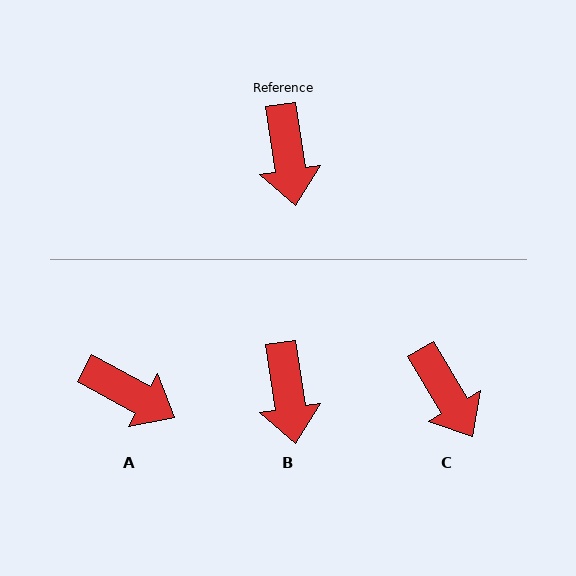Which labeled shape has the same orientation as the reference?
B.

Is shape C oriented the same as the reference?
No, it is off by about 23 degrees.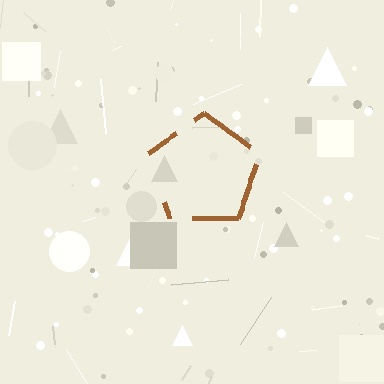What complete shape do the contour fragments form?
The contour fragments form a pentagon.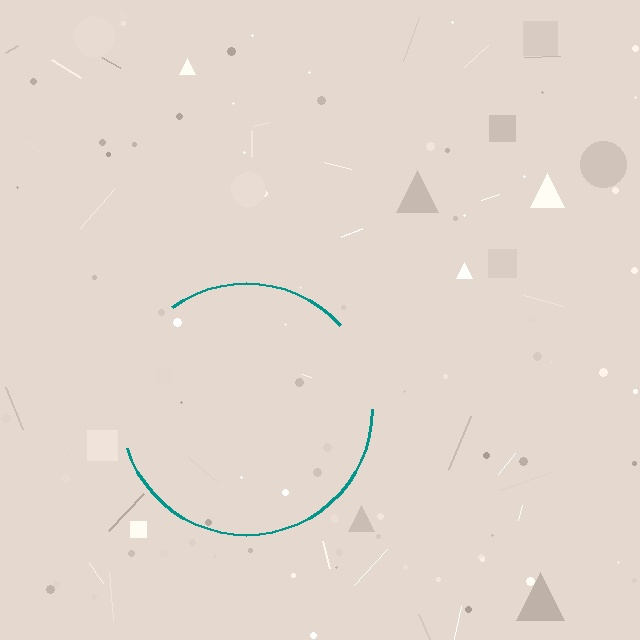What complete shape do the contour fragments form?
The contour fragments form a circle.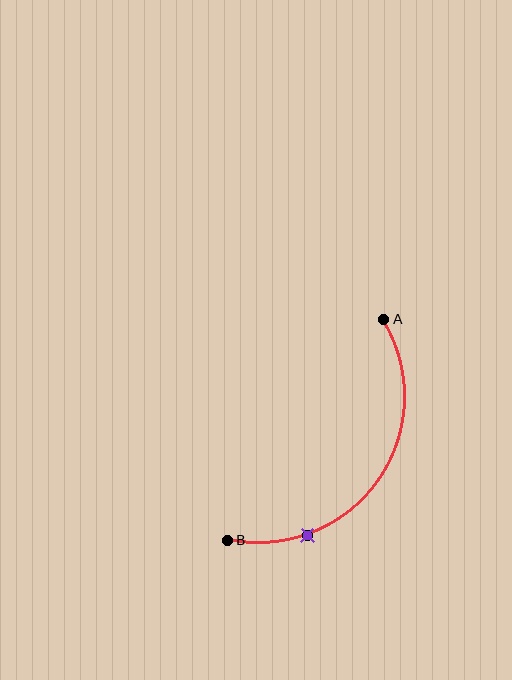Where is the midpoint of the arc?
The arc midpoint is the point on the curve farthest from the straight line joining A and B. It sits below and to the right of that line.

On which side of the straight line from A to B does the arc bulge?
The arc bulges below and to the right of the straight line connecting A and B.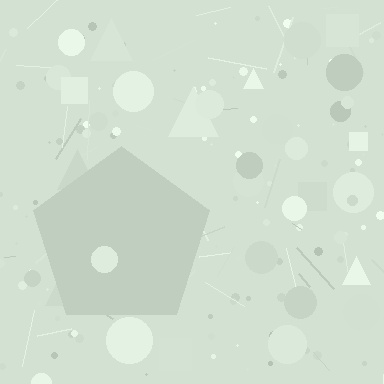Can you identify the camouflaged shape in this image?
The camouflaged shape is a pentagon.